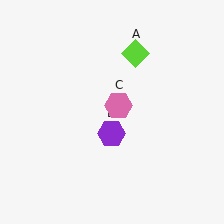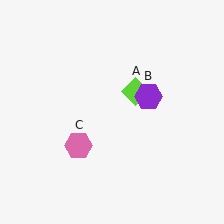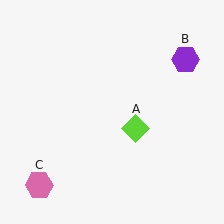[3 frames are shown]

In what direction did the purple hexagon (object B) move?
The purple hexagon (object B) moved up and to the right.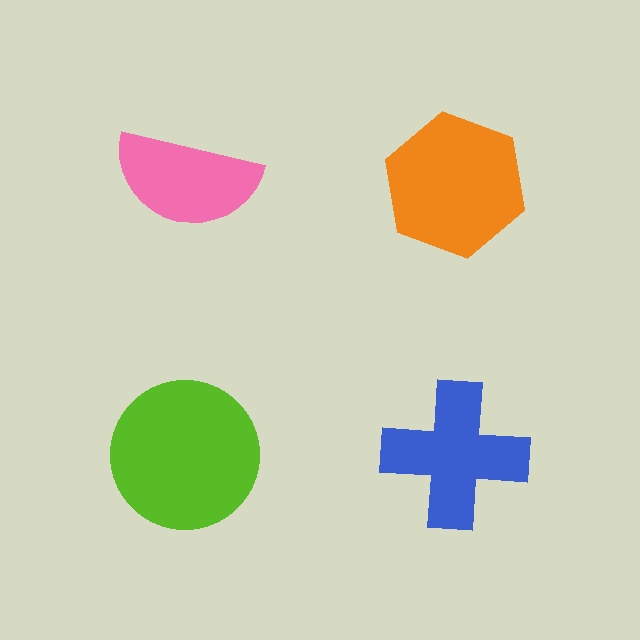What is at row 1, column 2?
An orange hexagon.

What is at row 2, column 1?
A lime circle.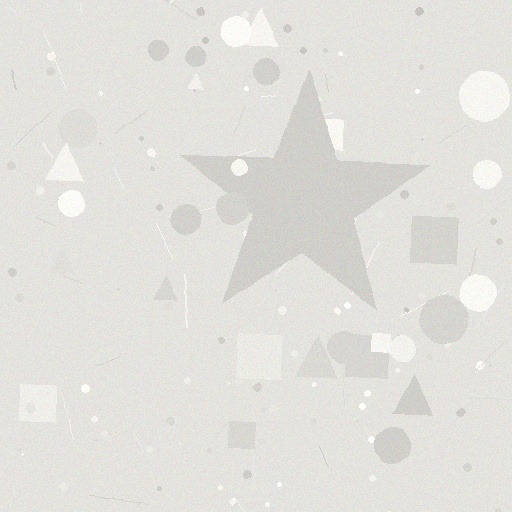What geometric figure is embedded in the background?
A star is embedded in the background.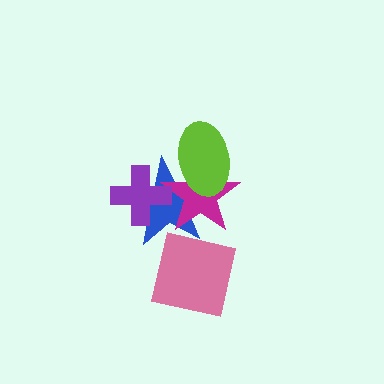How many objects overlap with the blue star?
4 objects overlap with the blue star.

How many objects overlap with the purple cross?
2 objects overlap with the purple cross.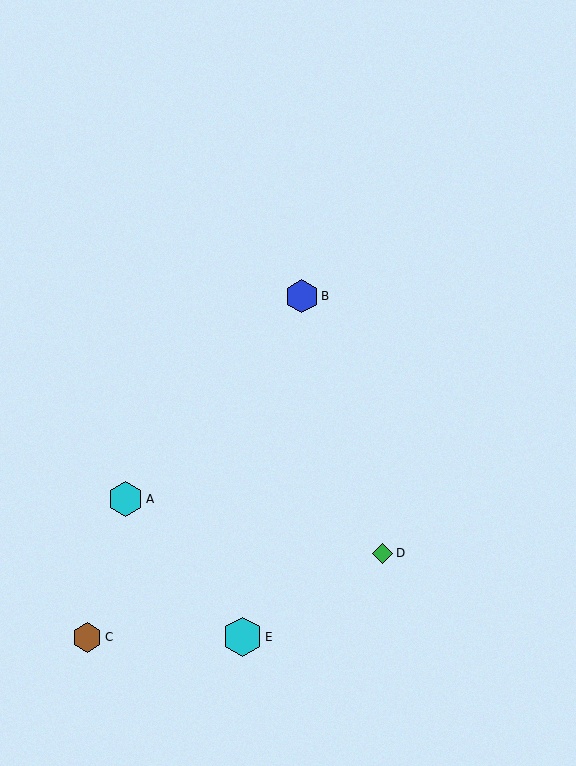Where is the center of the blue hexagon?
The center of the blue hexagon is at (302, 296).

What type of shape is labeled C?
Shape C is a brown hexagon.